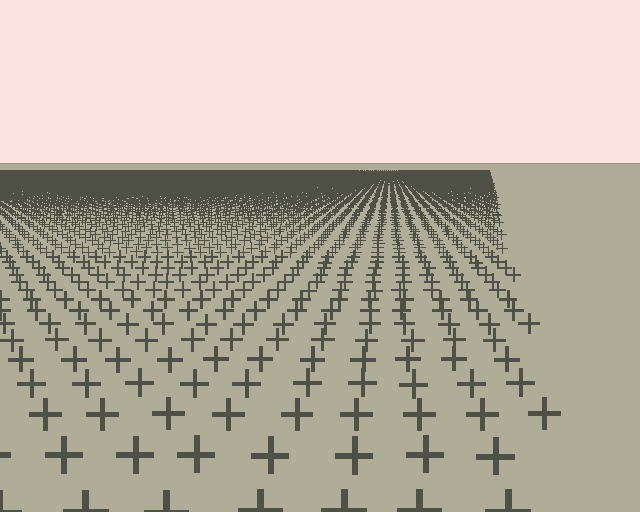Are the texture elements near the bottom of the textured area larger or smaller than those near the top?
Larger. Near the bottom, elements are closer to the viewer and appear at a bigger on-screen size.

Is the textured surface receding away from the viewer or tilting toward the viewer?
The surface is receding away from the viewer. Texture elements get smaller and denser toward the top.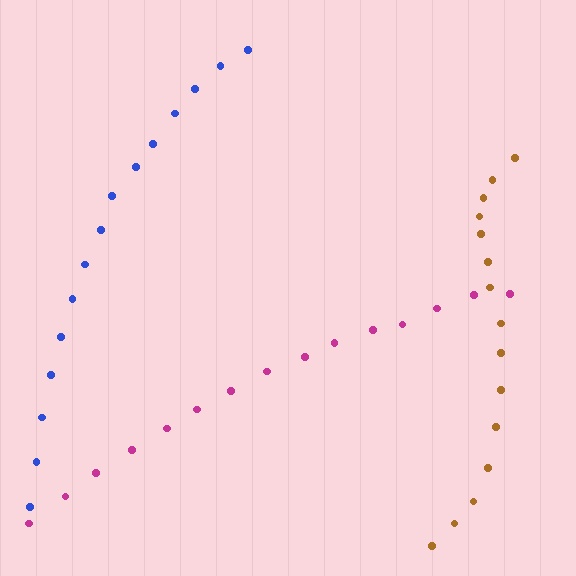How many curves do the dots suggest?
There are 3 distinct paths.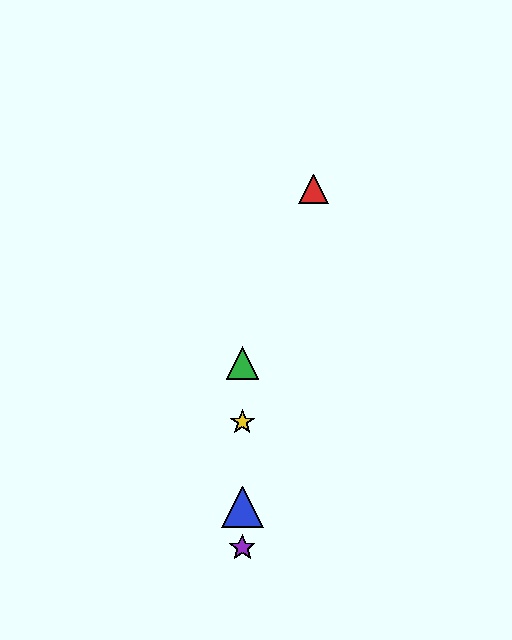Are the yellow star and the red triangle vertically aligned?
No, the yellow star is at x≈242 and the red triangle is at x≈314.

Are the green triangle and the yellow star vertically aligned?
Yes, both are at x≈242.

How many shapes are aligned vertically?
4 shapes (the blue triangle, the green triangle, the yellow star, the purple star) are aligned vertically.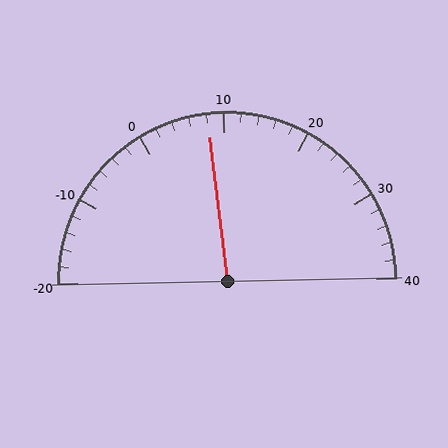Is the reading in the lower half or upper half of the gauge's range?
The reading is in the lower half of the range (-20 to 40).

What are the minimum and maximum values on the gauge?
The gauge ranges from -20 to 40.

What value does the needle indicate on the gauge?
The needle indicates approximately 8.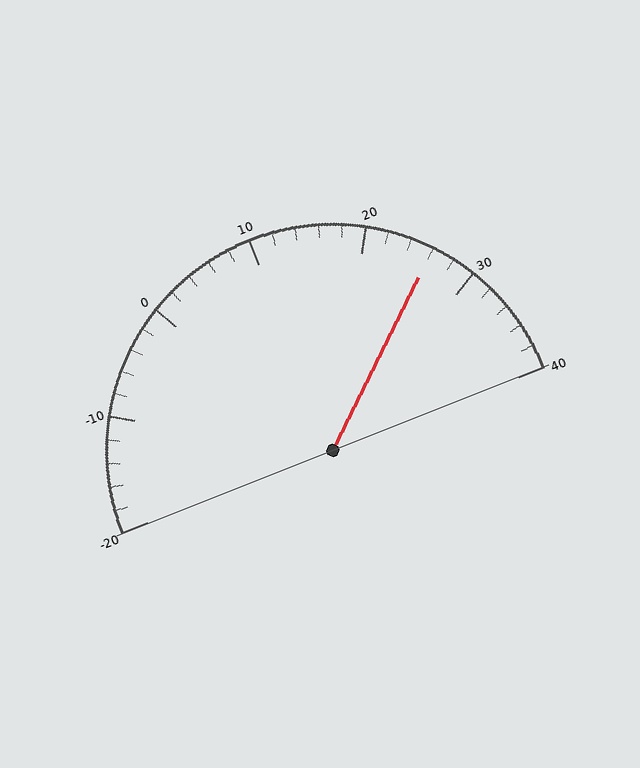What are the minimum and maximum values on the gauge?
The gauge ranges from -20 to 40.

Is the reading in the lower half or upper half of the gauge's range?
The reading is in the upper half of the range (-20 to 40).